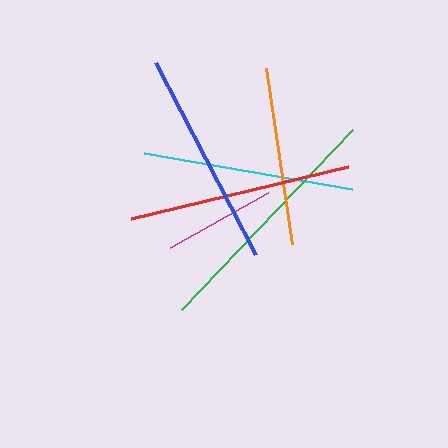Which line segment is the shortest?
The magenta line is the shortest at approximately 112 pixels.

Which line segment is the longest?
The green line is the longest at approximately 249 pixels.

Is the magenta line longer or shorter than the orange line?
The orange line is longer than the magenta line.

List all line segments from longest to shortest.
From longest to shortest: green, red, blue, cyan, orange, magenta.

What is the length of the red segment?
The red segment is approximately 223 pixels long.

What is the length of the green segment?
The green segment is approximately 249 pixels long.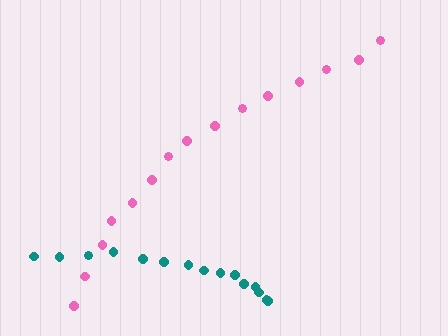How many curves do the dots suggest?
There are 2 distinct paths.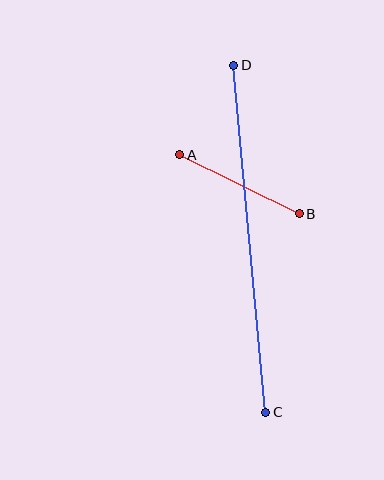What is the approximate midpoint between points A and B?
The midpoint is at approximately (239, 184) pixels.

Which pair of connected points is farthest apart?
Points C and D are farthest apart.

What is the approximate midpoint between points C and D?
The midpoint is at approximately (250, 239) pixels.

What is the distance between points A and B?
The distance is approximately 133 pixels.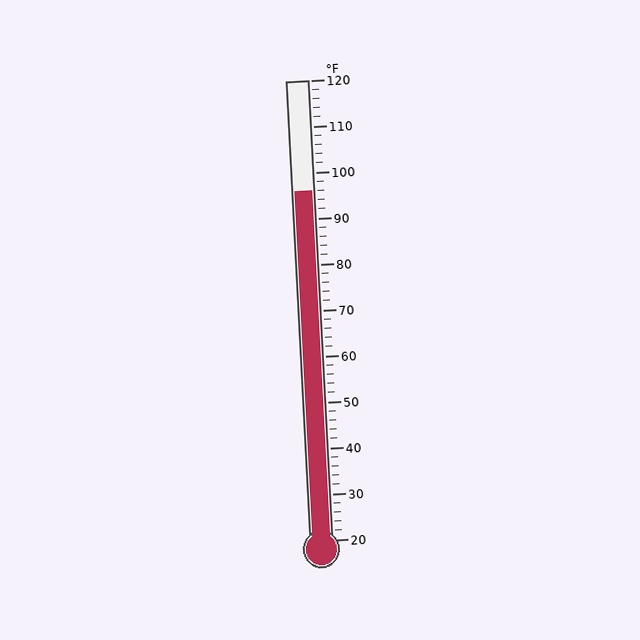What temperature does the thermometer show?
The thermometer shows approximately 96°F.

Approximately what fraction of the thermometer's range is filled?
The thermometer is filled to approximately 75% of its range.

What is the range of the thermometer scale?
The thermometer scale ranges from 20°F to 120°F.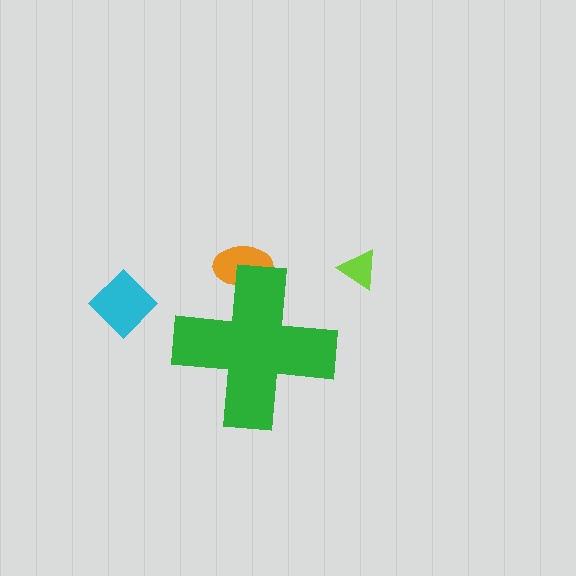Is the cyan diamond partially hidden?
No, the cyan diamond is fully visible.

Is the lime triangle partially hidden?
No, the lime triangle is fully visible.